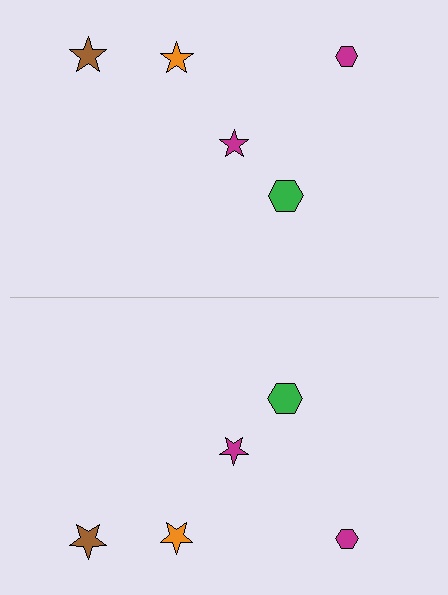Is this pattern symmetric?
Yes, this pattern has bilateral (reflection) symmetry.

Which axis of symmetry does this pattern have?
The pattern has a horizontal axis of symmetry running through the center of the image.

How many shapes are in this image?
There are 10 shapes in this image.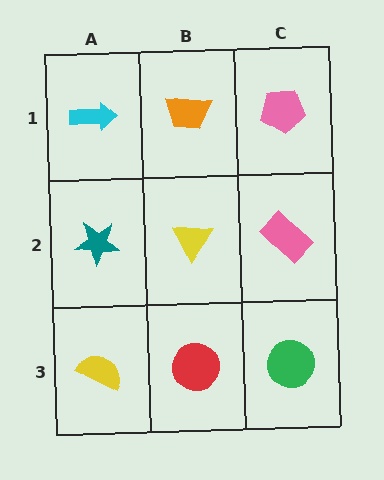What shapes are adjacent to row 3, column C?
A pink rectangle (row 2, column C), a red circle (row 3, column B).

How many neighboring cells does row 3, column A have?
2.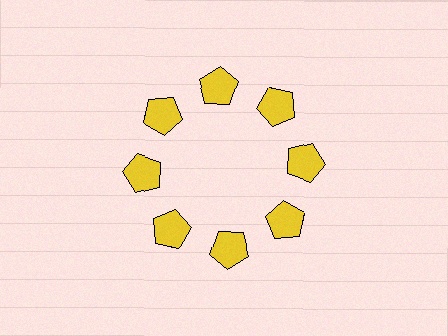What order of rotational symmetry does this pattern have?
This pattern has 8-fold rotational symmetry.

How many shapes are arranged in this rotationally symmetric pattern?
There are 8 shapes, arranged in 8 groups of 1.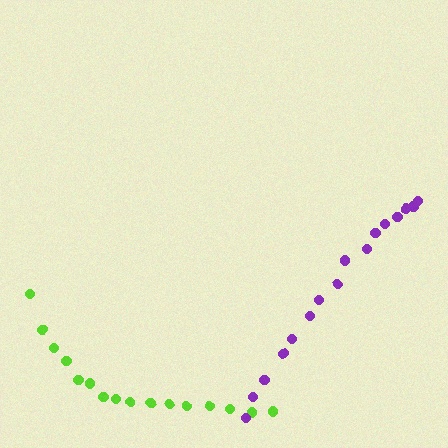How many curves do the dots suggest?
There are 2 distinct paths.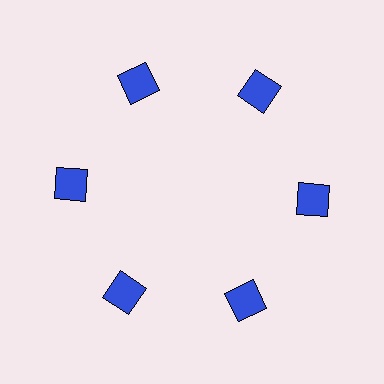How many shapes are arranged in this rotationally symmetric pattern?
There are 6 shapes, arranged in 6 groups of 1.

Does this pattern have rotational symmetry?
Yes, this pattern has 6-fold rotational symmetry. It looks the same after rotating 60 degrees around the center.